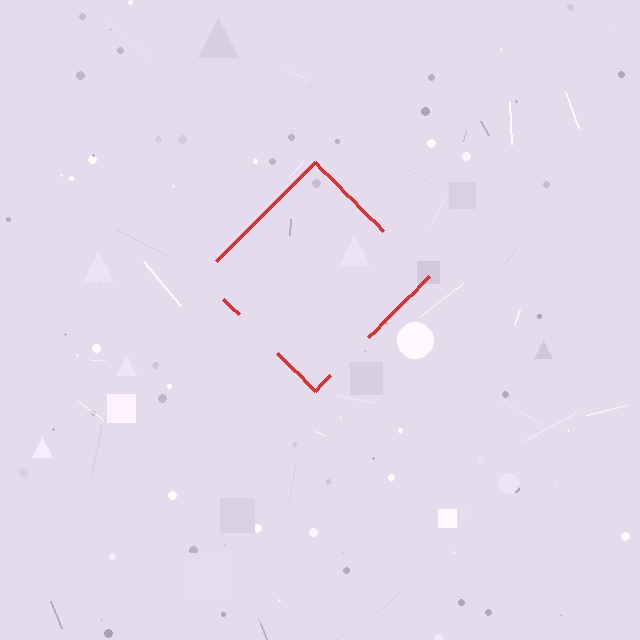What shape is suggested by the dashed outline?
The dashed outline suggests a diamond.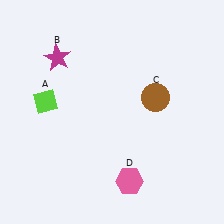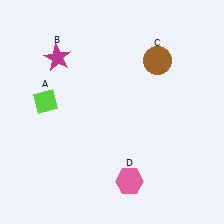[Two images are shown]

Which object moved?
The brown circle (C) moved up.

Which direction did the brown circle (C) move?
The brown circle (C) moved up.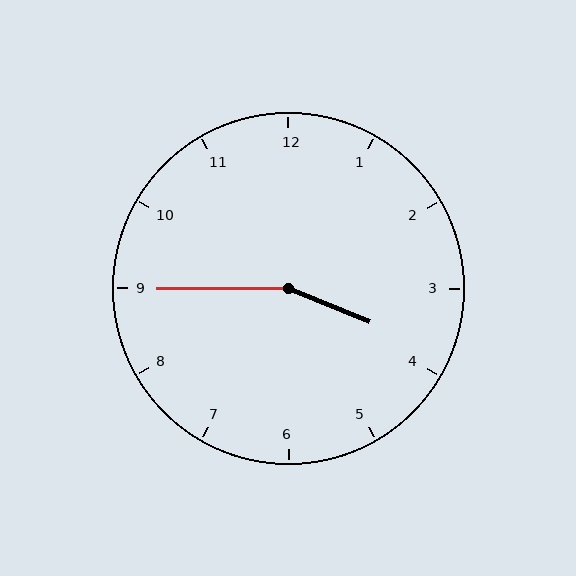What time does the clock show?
3:45.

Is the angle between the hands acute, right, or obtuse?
It is obtuse.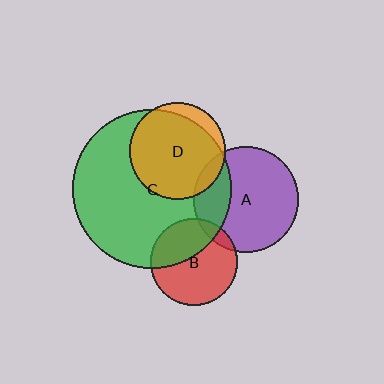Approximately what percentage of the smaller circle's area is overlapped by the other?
Approximately 10%.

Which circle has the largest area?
Circle C (green).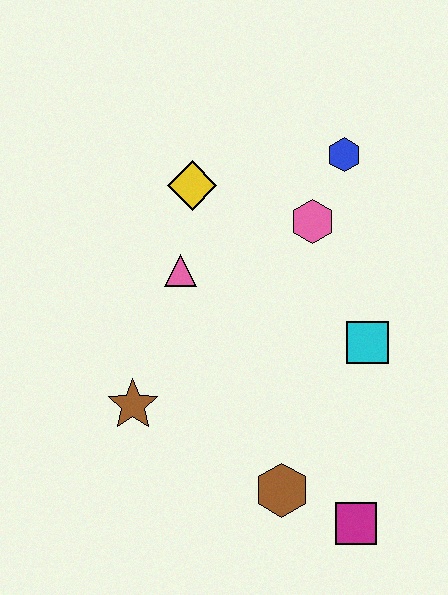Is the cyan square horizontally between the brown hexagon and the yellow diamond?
No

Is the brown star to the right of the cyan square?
No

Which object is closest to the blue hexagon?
The pink hexagon is closest to the blue hexagon.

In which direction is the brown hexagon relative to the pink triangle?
The brown hexagon is below the pink triangle.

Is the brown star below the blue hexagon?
Yes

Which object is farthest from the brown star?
The blue hexagon is farthest from the brown star.